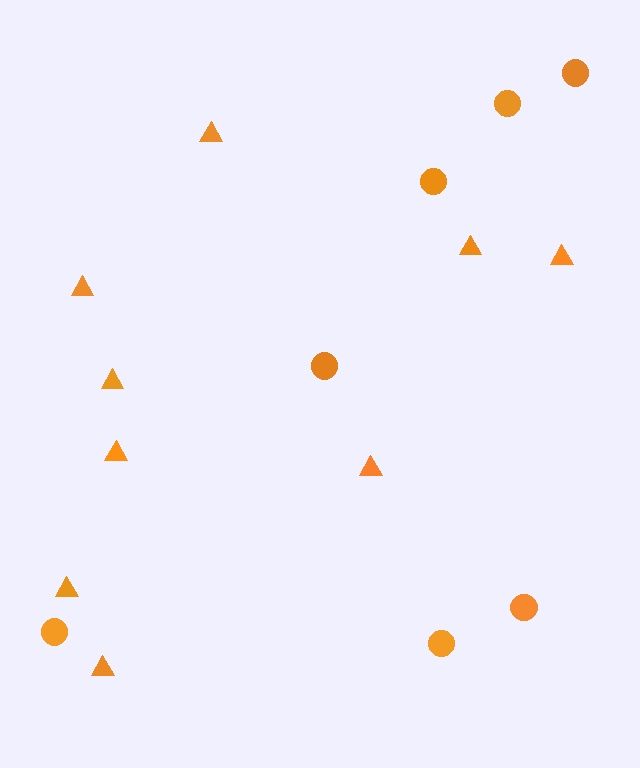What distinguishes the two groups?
There are 2 groups: one group of circles (7) and one group of triangles (9).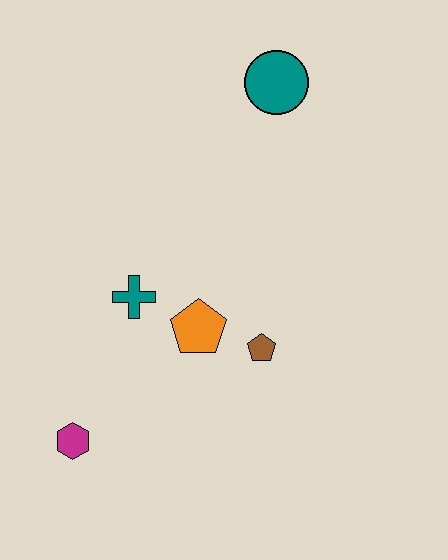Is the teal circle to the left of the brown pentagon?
No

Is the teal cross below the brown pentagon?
No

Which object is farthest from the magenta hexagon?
The teal circle is farthest from the magenta hexagon.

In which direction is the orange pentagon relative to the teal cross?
The orange pentagon is to the right of the teal cross.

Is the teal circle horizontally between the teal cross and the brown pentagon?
No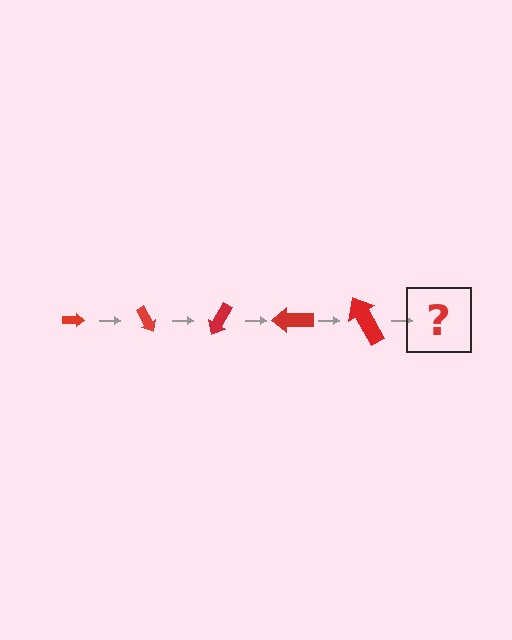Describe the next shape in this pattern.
It should be an arrow, larger than the previous one and rotated 300 degrees from the start.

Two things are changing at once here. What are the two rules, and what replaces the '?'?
The two rules are that the arrow grows larger each step and it rotates 60 degrees each step. The '?' should be an arrow, larger than the previous one and rotated 300 degrees from the start.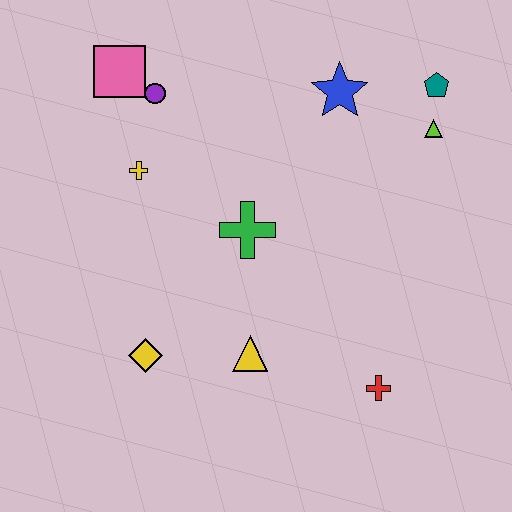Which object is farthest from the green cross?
The teal pentagon is farthest from the green cross.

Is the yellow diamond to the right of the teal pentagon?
No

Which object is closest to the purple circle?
The pink square is closest to the purple circle.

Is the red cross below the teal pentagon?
Yes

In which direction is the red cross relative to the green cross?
The red cross is below the green cross.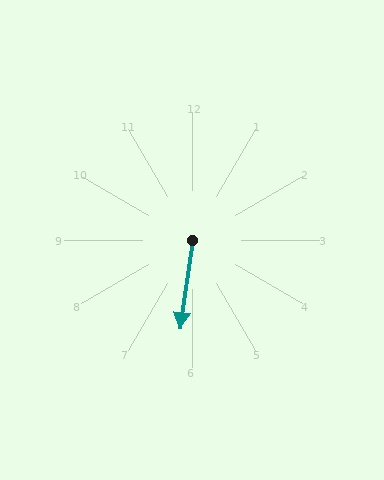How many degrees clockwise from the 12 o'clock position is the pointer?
Approximately 188 degrees.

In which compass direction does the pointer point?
South.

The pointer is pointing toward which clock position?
Roughly 6 o'clock.